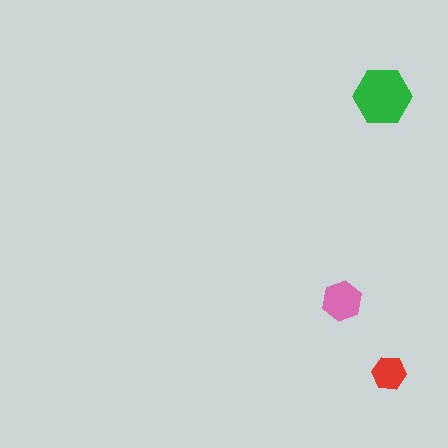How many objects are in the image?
There are 3 objects in the image.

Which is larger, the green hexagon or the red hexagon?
The green one.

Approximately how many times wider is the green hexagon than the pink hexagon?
About 1.5 times wider.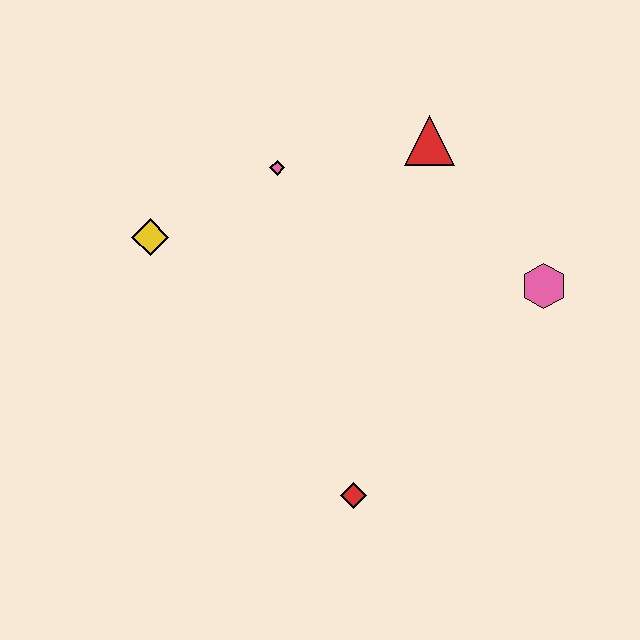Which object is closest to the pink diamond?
The yellow diamond is closest to the pink diamond.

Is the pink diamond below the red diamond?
No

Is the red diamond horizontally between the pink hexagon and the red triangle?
No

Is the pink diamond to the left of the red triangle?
Yes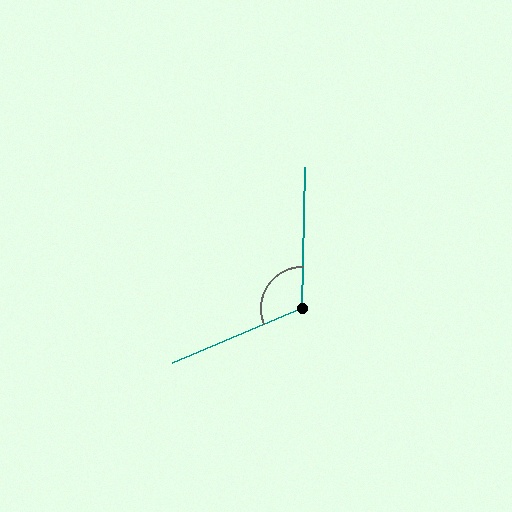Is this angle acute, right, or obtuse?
It is obtuse.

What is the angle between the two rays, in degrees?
Approximately 115 degrees.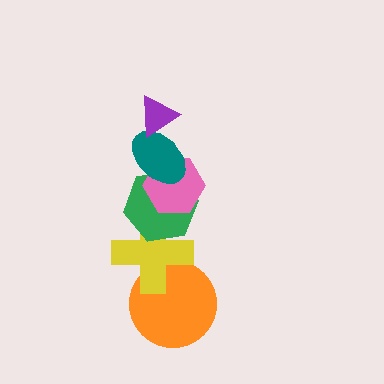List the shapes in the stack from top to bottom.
From top to bottom: the purple triangle, the teal ellipse, the pink hexagon, the green hexagon, the yellow cross, the orange circle.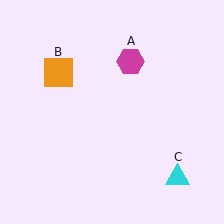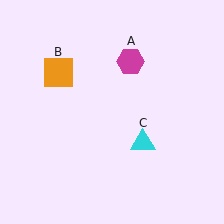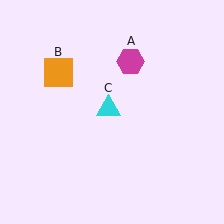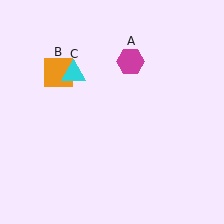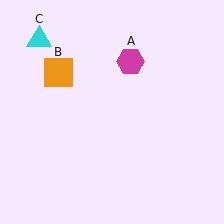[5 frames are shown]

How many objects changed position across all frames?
1 object changed position: cyan triangle (object C).